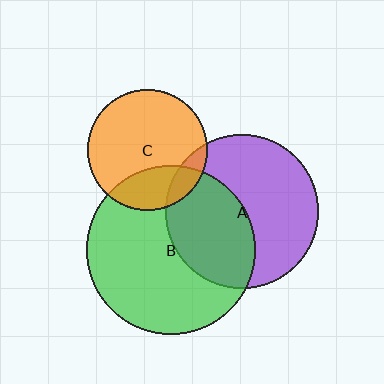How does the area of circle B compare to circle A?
Approximately 1.2 times.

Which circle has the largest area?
Circle B (green).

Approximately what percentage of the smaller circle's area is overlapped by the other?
Approximately 45%.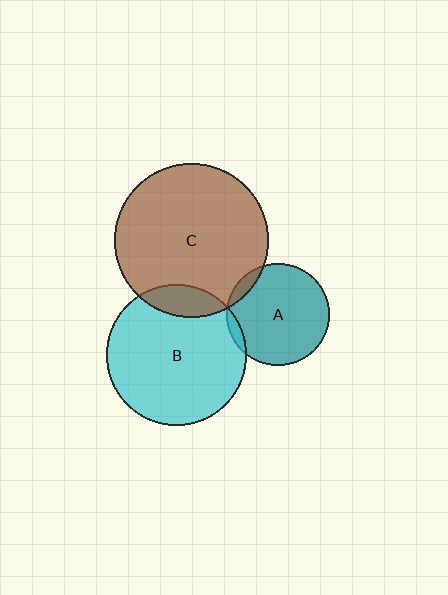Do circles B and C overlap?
Yes.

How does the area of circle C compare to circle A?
Approximately 2.3 times.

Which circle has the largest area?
Circle C (brown).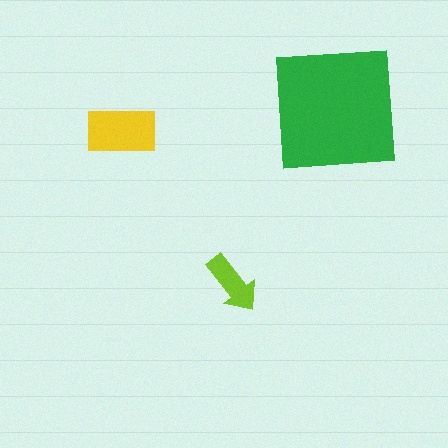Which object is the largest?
The green square.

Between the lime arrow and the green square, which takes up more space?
The green square.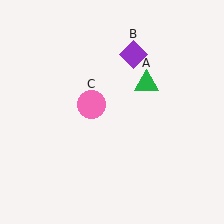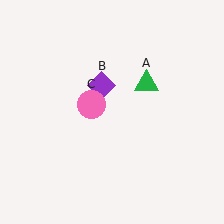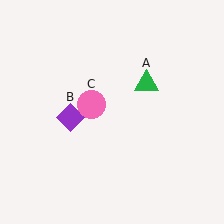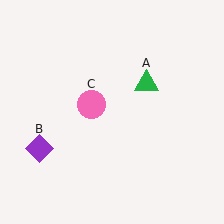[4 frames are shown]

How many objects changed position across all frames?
1 object changed position: purple diamond (object B).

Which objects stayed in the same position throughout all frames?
Green triangle (object A) and pink circle (object C) remained stationary.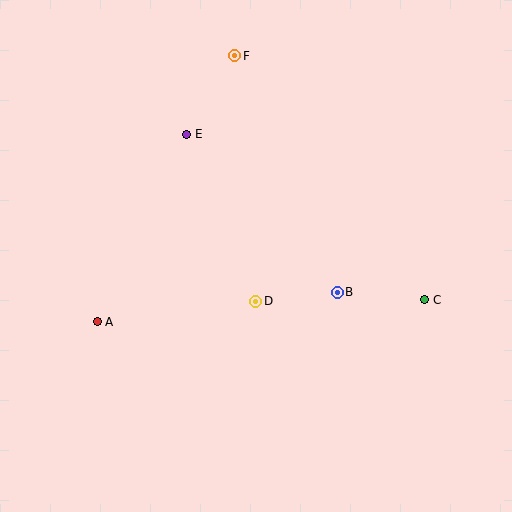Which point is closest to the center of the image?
Point D at (256, 301) is closest to the center.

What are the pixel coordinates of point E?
Point E is at (187, 134).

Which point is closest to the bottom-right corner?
Point C is closest to the bottom-right corner.